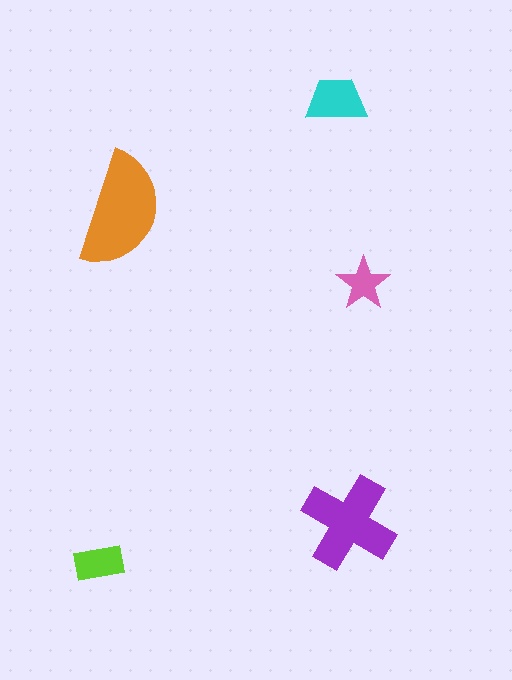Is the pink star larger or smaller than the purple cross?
Smaller.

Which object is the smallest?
The pink star.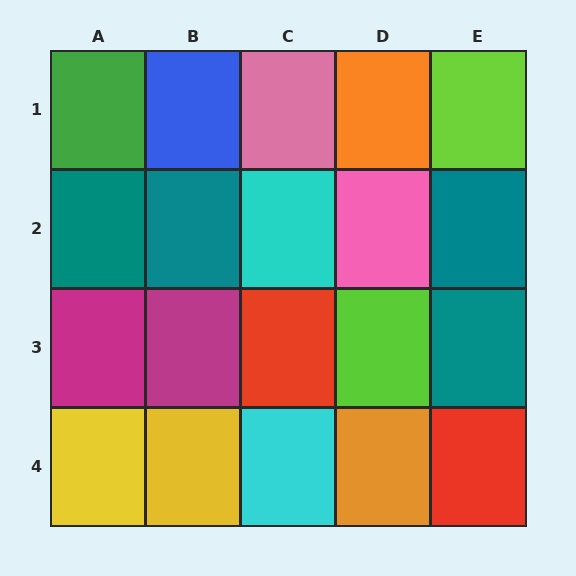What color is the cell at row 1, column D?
Orange.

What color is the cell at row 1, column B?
Blue.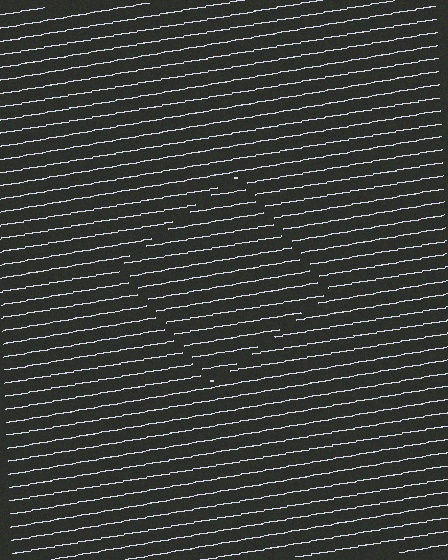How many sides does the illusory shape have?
4 sides — the line-ends trace a square.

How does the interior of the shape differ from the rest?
The interior of the shape contains the same grating, shifted by half a period — the contour is defined by the phase discontinuity where line-ends from the inner and outer gratings abut.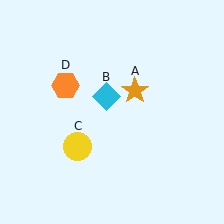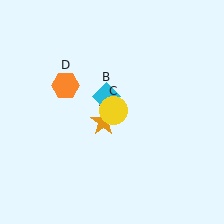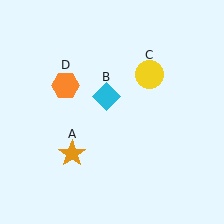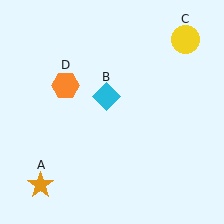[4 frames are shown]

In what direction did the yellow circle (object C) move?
The yellow circle (object C) moved up and to the right.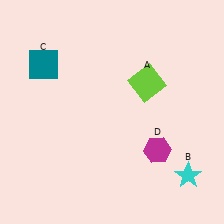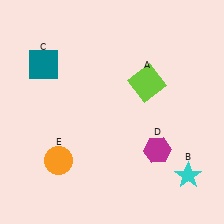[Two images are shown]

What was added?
An orange circle (E) was added in Image 2.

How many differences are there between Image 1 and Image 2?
There is 1 difference between the two images.